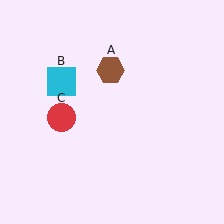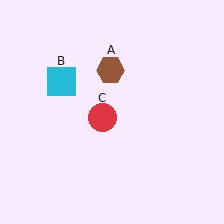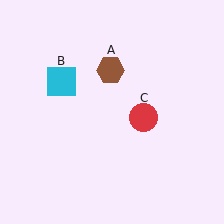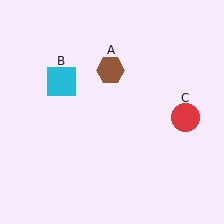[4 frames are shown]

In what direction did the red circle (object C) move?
The red circle (object C) moved right.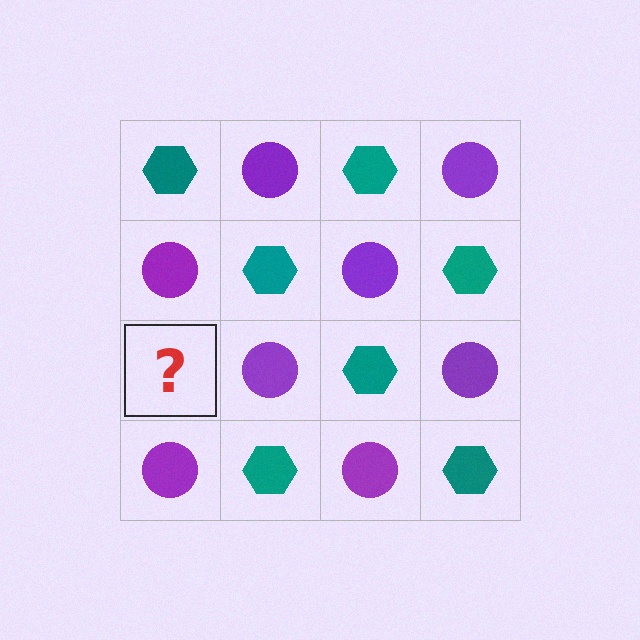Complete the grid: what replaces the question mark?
The question mark should be replaced with a teal hexagon.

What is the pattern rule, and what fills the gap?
The rule is that it alternates teal hexagon and purple circle in a checkerboard pattern. The gap should be filled with a teal hexagon.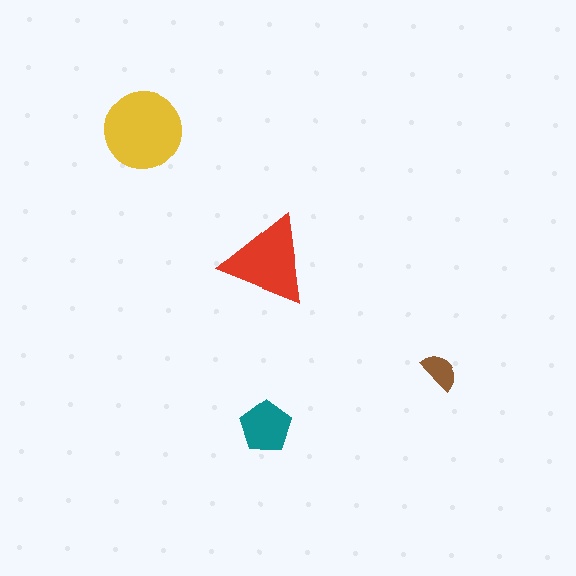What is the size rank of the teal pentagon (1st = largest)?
3rd.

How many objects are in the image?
There are 4 objects in the image.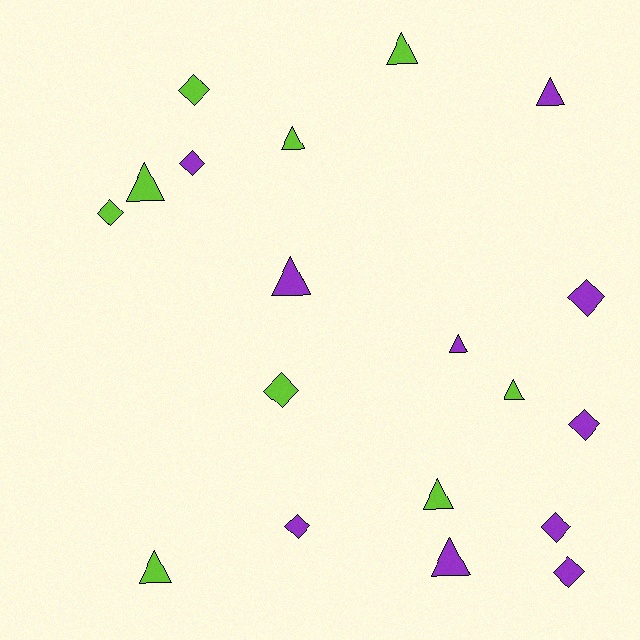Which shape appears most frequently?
Triangle, with 10 objects.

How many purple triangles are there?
There are 4 purple triangles.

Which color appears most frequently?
Purple, with 10 objects.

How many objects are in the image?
There are 19 objects.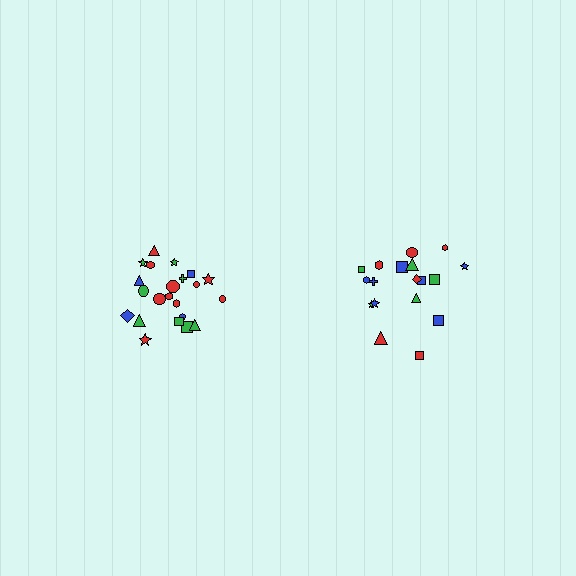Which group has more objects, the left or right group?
The left group.